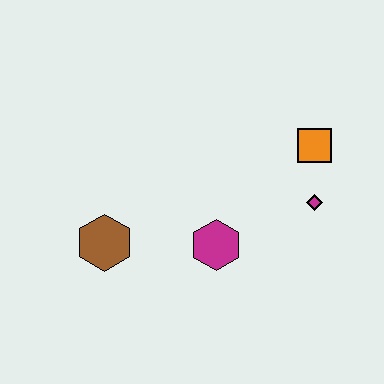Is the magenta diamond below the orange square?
Yes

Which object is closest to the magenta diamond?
The orange square is closest to the magenta diamond.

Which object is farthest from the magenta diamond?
The brown hexagon is farthest from the magenta diamond.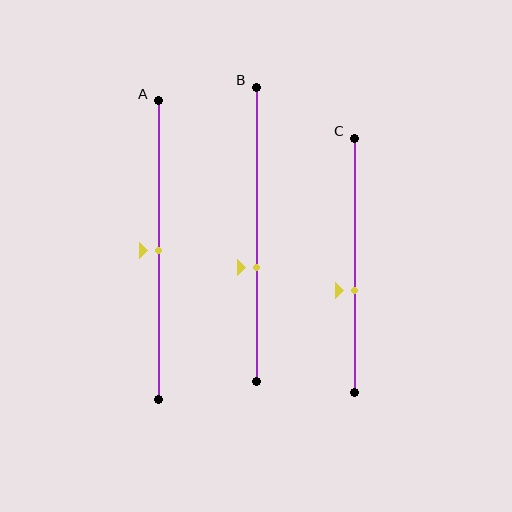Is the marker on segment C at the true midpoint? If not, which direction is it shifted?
No, the marker on segment C is shifted downward by about 10% of the segment length.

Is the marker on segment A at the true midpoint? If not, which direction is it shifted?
Yes, the marker on segment A is at the true midpoint.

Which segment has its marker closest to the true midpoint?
Segment A has its marker closest to the true midpoint.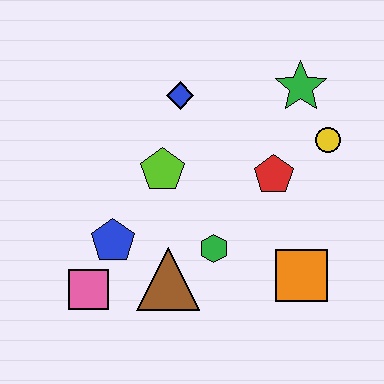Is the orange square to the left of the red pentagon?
No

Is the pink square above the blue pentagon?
No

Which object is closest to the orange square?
The green hexagon is closest to the orange square.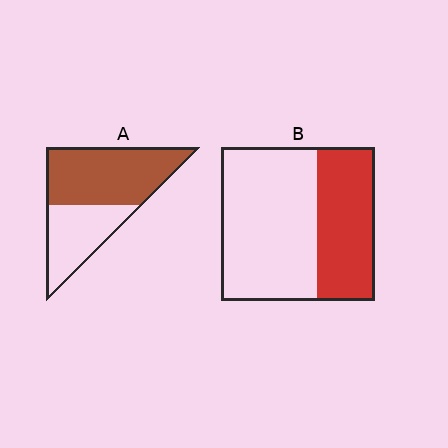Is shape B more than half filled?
No.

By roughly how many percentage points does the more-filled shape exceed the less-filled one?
By roughly 25 percentage points (A over B).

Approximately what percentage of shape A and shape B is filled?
A is approximately 60% and B is approximately 40%.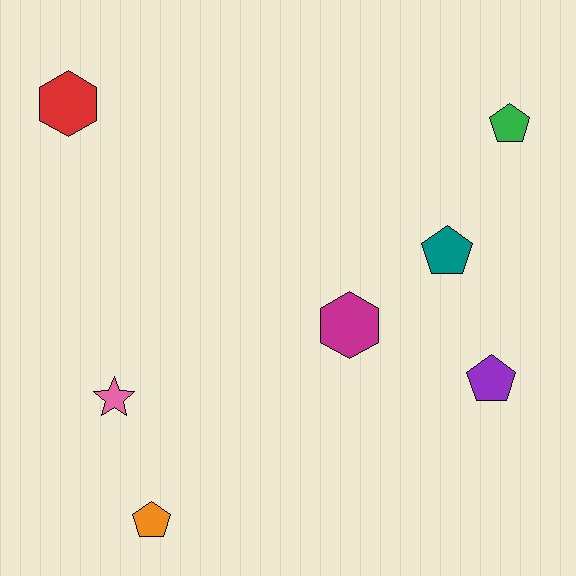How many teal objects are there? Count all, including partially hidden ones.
There is 1 teal object.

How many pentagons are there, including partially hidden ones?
There are 4 pentagons.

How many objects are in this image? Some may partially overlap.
There are 7 objects.